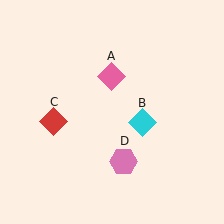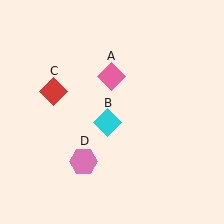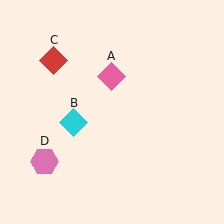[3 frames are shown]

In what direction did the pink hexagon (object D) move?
The pink hexagon (object D) moved left.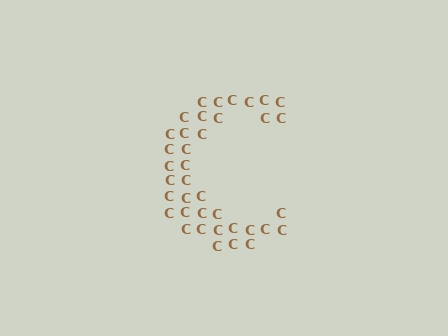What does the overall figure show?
The overall figure shows the letter C.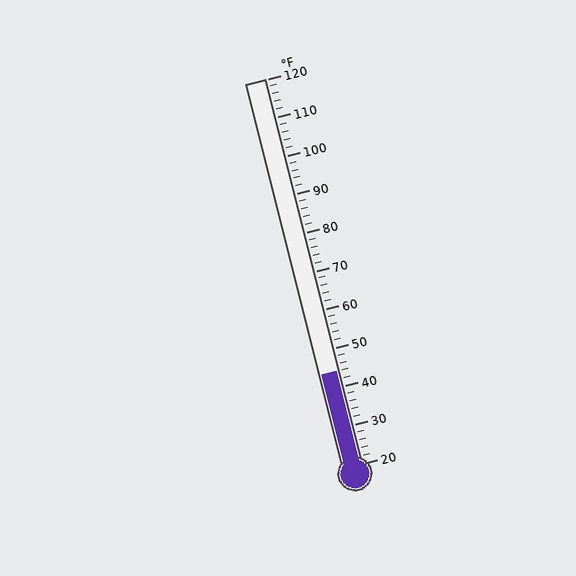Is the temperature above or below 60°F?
The temperature is below 60°F.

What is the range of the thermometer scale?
The thermometer scale ranges from 20°F to 120°F.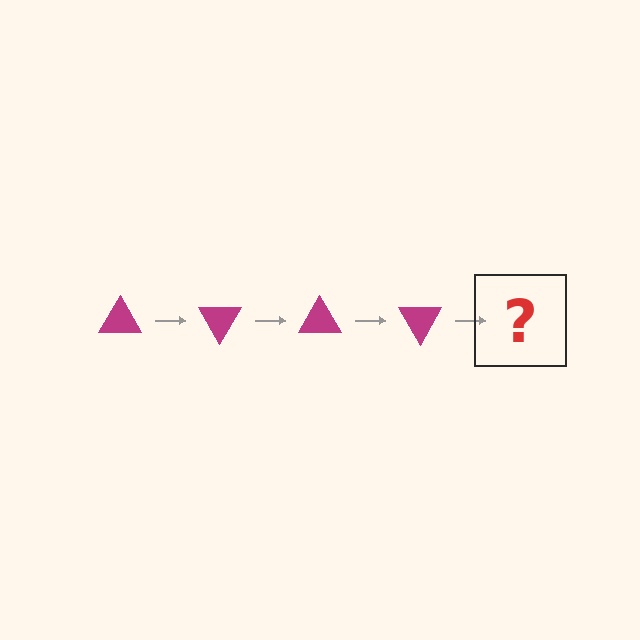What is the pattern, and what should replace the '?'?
The pattern is that the triangle rotates 60 degrees each step. The '?' should be a magenta triangle rotated 240 degrees.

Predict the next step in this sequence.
The next step is a magenta triangle rotated 240 degrees.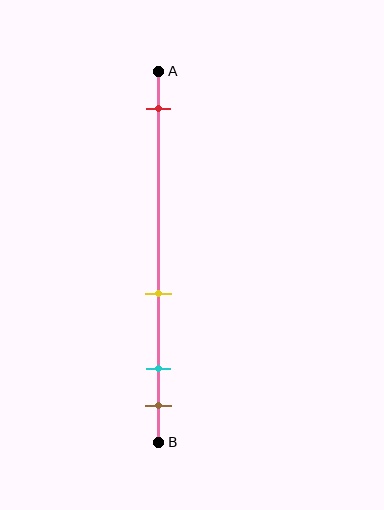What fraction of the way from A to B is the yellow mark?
The yellow mark is approximately 60% (0.6) of the way from A to B.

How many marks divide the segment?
There are 4 marks dividing the segment.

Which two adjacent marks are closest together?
The cyan and brown marks are the closest adjacent pair.